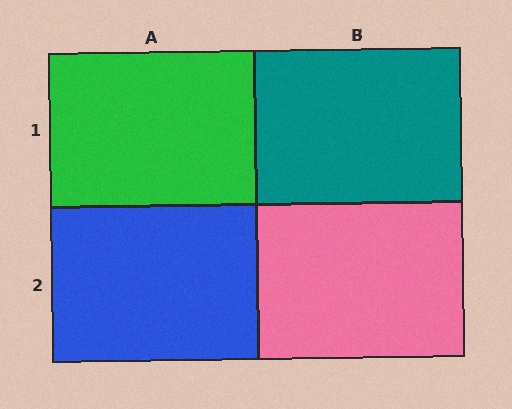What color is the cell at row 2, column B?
Pink.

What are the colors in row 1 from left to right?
Green, teal.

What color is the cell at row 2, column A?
Blue.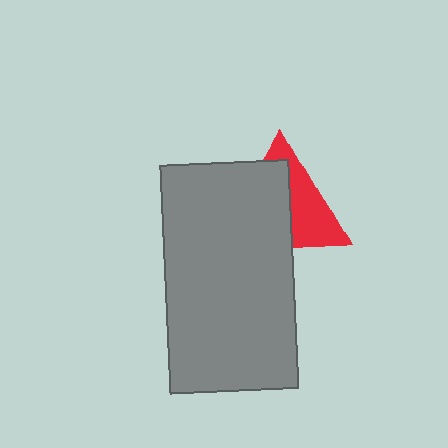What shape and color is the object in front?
The object in front is a gray rectangle.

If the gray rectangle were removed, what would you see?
You would see the complete red triangle.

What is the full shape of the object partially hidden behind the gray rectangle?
The partially hidden object is a red triangle.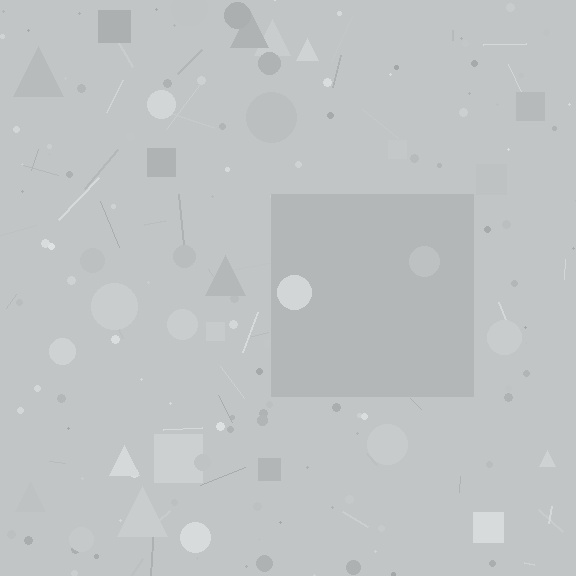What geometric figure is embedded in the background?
A square is embedded in the background.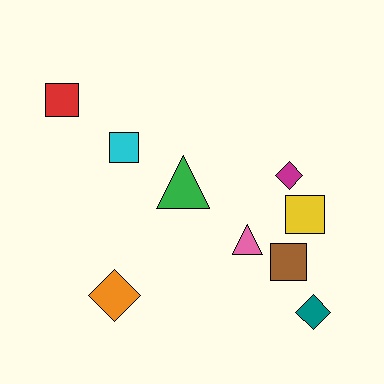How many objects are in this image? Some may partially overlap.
There are 9 objects.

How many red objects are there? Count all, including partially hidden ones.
There is 1 red object.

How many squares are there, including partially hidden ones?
There are 4 squares.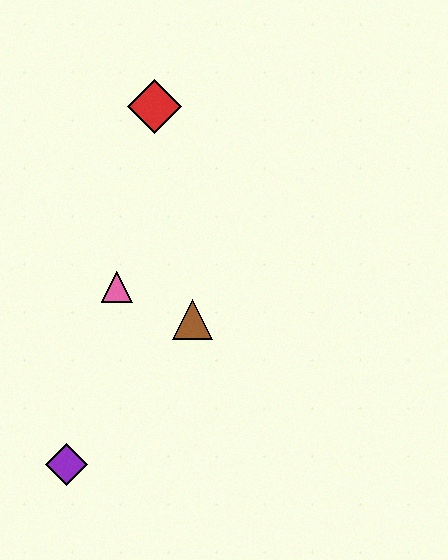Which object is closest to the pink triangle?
The brown triangle is closest to the pink triangle.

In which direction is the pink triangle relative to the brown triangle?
The pink triangle is to the left of the brown triangle.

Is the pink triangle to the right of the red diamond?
No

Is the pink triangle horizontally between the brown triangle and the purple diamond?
Yes